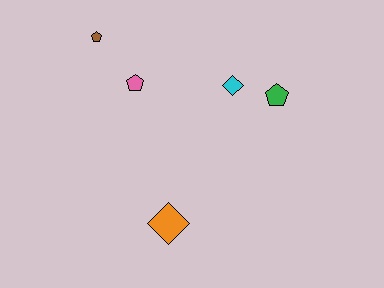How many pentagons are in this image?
There are 3 pentagons.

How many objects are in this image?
There are 5 objects.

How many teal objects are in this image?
There are no teal objects.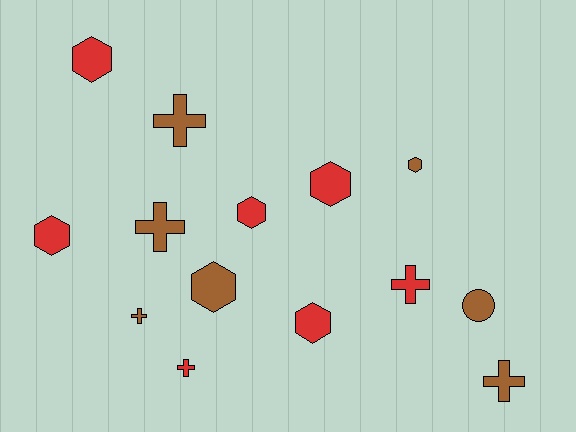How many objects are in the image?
There are 14 objects.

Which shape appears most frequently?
Hexagon, with 7 objects.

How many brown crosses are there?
There are 4 brown crosses.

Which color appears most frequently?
Brown, with 7 objects.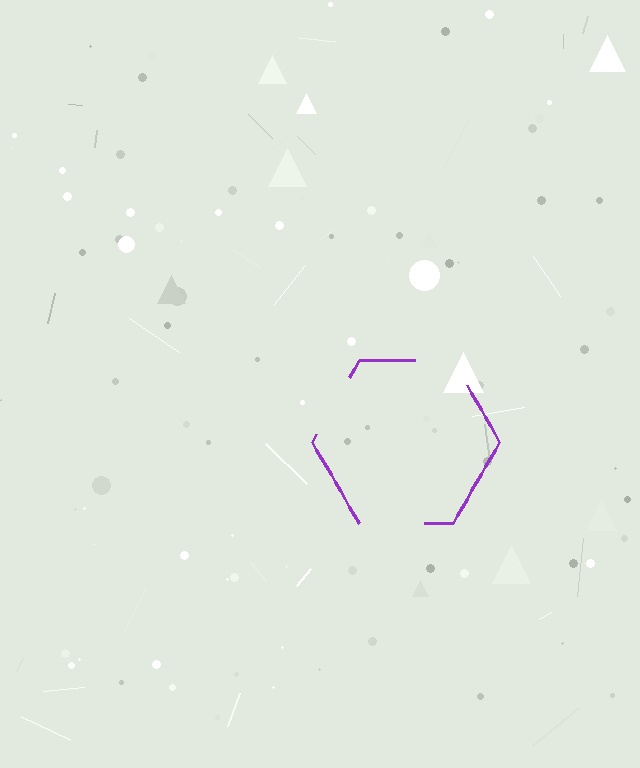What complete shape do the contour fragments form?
The contour fragments form a hexagon.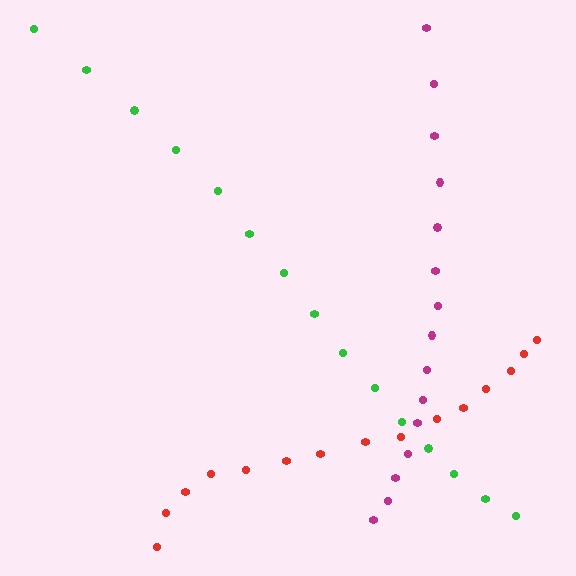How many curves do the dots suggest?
There are 3 distinct paths.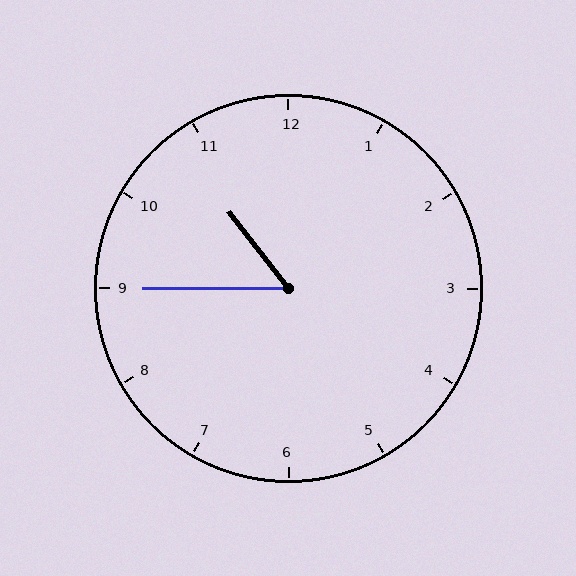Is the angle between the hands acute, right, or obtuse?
It is acute.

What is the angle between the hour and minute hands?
Approximately 52 degrees.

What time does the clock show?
10:45.